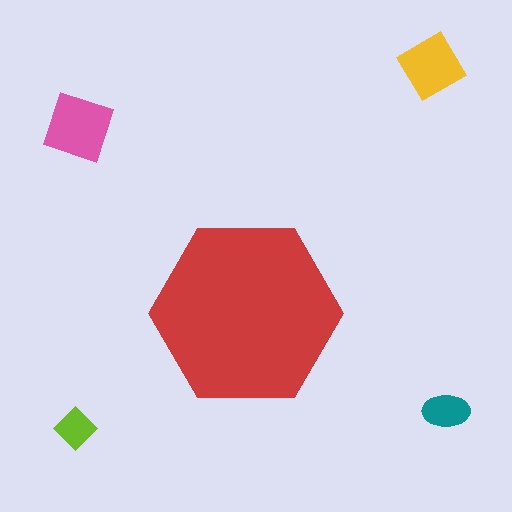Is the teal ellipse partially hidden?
No, the teal ellipse is fully visible.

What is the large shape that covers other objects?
A red hexagon.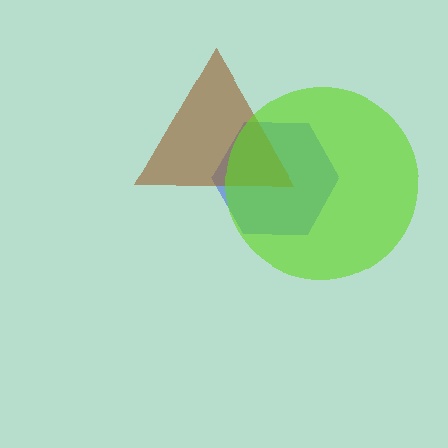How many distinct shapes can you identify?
There are 3 distinct shapes: a blue hexagon, a brown triangle, a lime circle.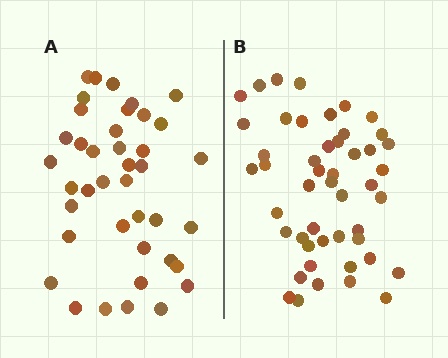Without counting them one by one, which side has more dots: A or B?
Region B (the right region) has more dots.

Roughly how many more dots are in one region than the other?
Region B has roughly 8 or so more dots than region A.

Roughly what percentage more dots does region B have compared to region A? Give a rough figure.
About 20% more.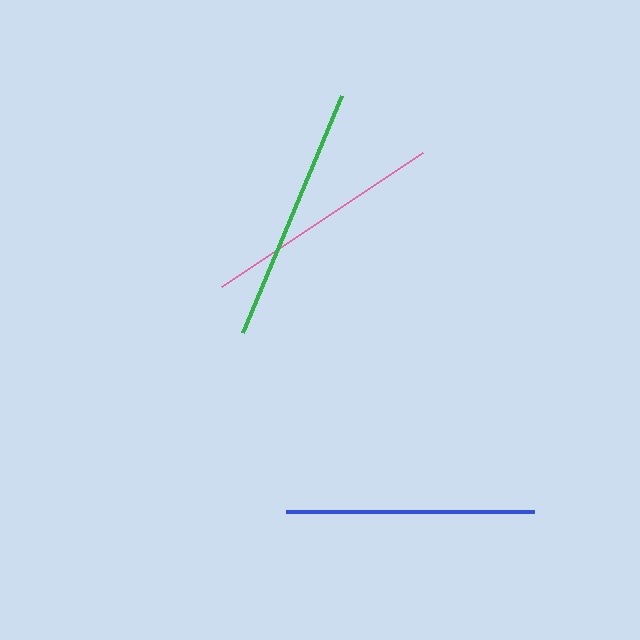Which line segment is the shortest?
The pink line is the shortest at approximately 241 pixels.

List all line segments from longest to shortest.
From longest to shortest: green, blue, pink.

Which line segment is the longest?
The green line is the longest at approximately 257 pixels.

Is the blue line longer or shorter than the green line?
The green line is longer than the blue line.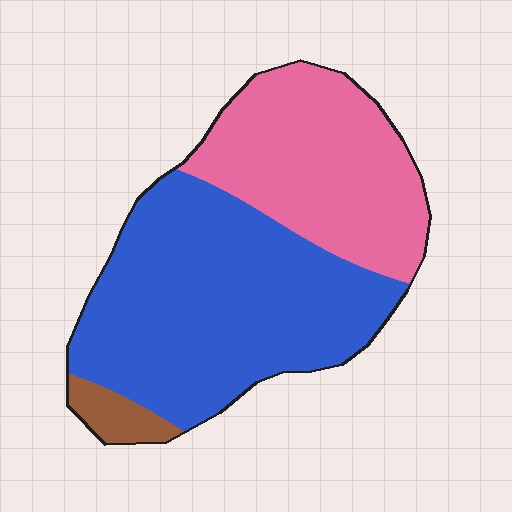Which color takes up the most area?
Blue, at roughly 60%.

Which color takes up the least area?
Brown, at roughly 5%.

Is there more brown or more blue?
Blue.